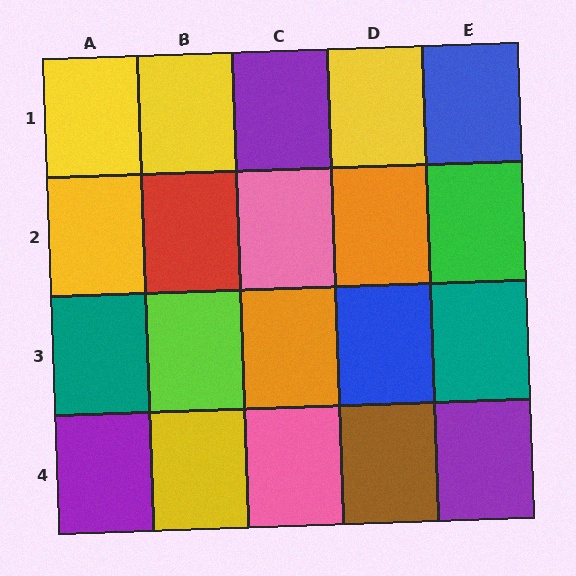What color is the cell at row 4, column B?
Yellow.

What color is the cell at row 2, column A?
Yellow.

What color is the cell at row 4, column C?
Pink.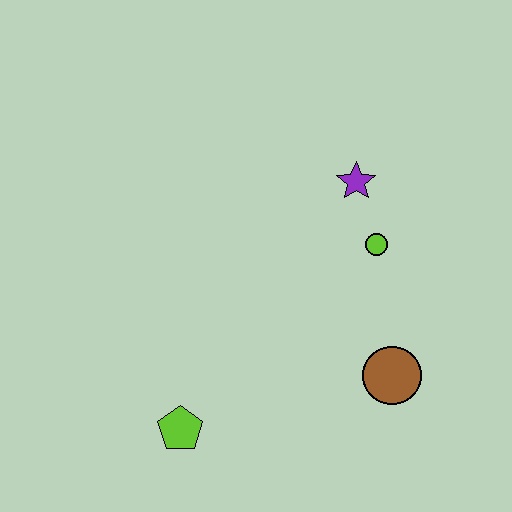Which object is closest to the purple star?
The lime circle is closest to the purple star.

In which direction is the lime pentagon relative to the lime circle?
The lime pentagon is to the left of the lime circle.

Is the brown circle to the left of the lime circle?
No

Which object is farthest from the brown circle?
The lime pentagon is farthest from the brown circle.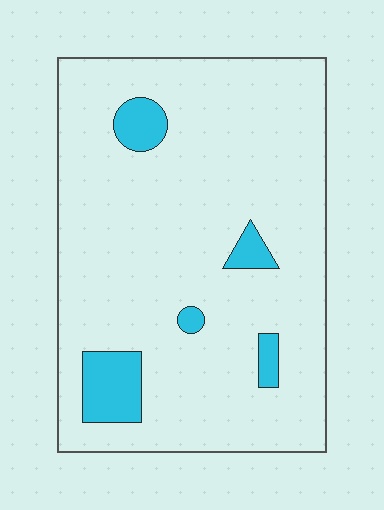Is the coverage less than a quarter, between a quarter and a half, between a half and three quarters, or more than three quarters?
Less than a quarter.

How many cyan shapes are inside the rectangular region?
5.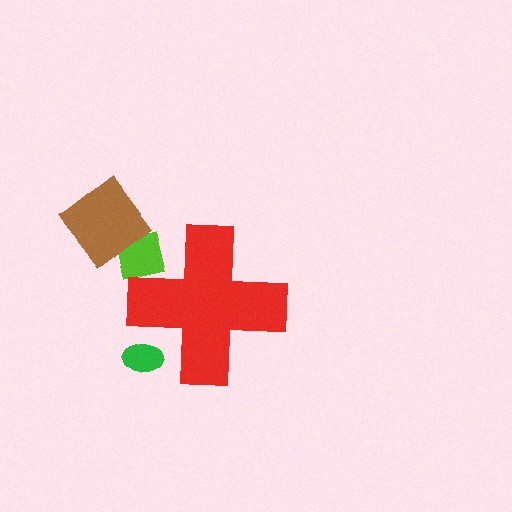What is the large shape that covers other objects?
A red cross.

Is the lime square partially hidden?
Yes, the lime square is partially hidden behind the red cross.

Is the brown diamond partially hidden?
No, the brown diamond is fully visible.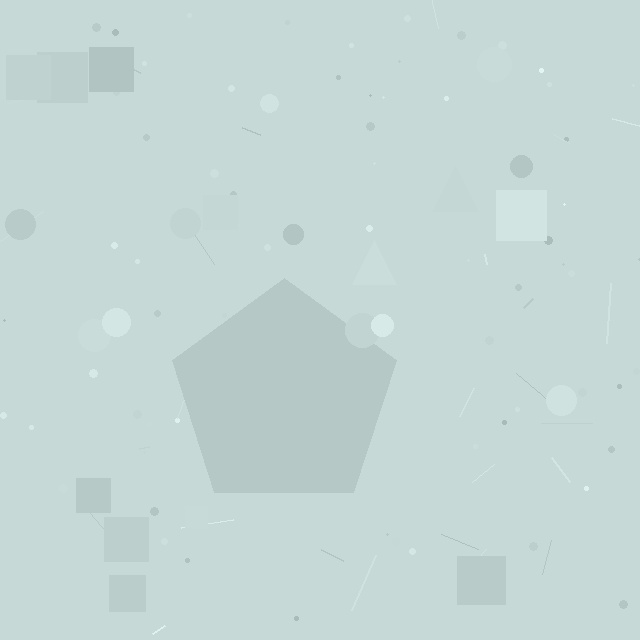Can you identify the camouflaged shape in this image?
The camouflaged shape is a pentagon.